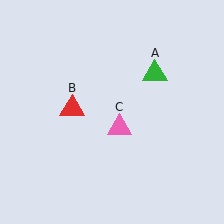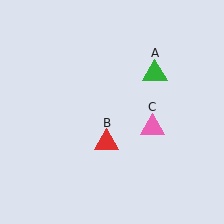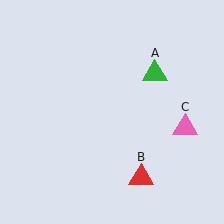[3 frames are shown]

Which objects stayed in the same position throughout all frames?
Green triangle (object A) remained stationary.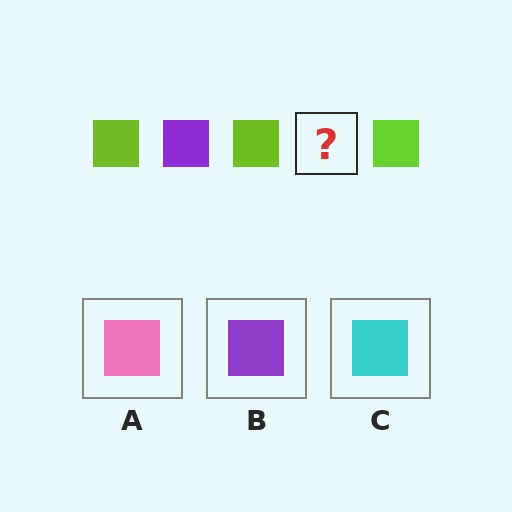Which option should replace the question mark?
Option B.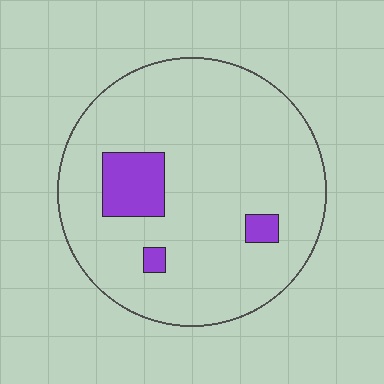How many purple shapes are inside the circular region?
3.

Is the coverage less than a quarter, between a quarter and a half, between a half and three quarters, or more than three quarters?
Less than a quarter.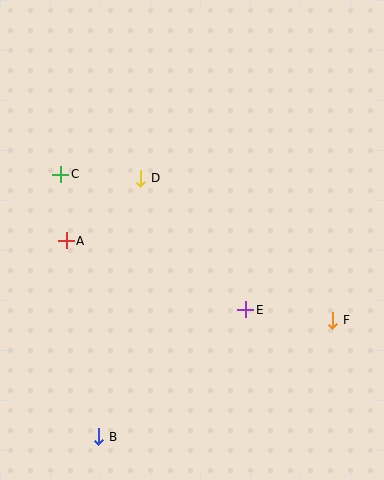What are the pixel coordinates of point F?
Point F is at (333, 320).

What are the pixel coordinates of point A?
Point A is at (66, 241).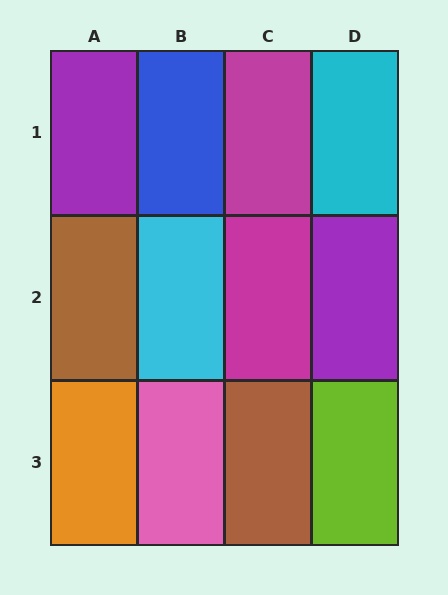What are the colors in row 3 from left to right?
Orange, pink, brown, lime.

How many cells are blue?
1 cell is blue.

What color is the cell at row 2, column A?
Brown.